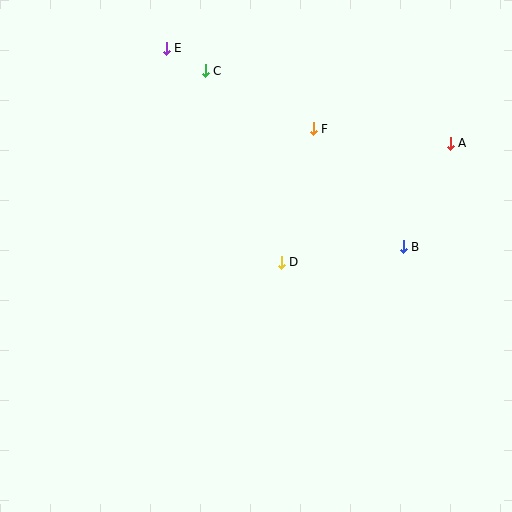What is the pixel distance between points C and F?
The distance between C and F is 122 pixels.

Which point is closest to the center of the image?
Point D at (281, 262) is closest to the center.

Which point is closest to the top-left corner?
Point E is closest to the top-left corner.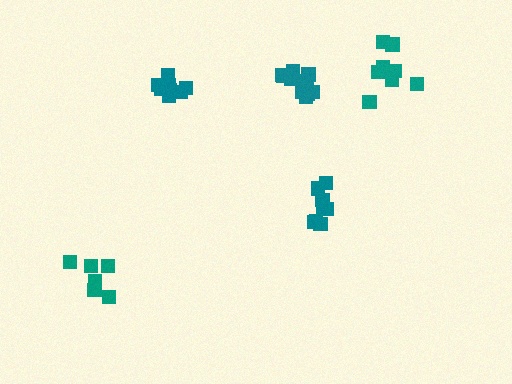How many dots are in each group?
Group 1: 8 dots, Group 2: 8 dots, Group 3: 11 dots, Group 4: 6 dots, Group 5: 8 dots (41 total).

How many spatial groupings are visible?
There are 5 spatial groupings.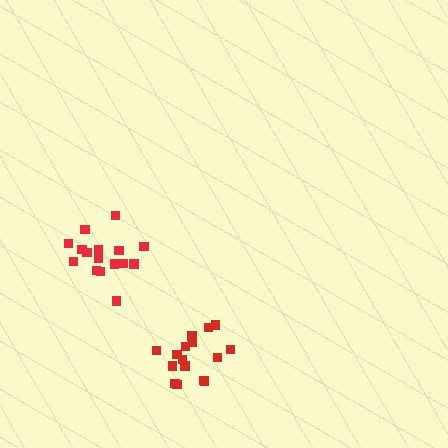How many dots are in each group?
Group 1: 16 dots, Group 2: 17 dots (33 total).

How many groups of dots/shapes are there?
There are 2 groups.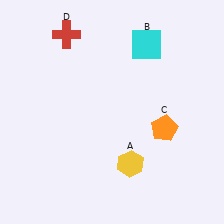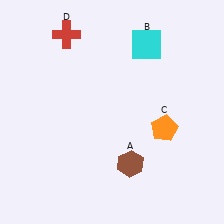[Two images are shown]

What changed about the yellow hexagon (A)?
In Image 1, A is yellow. In Image 2, it changed to brown.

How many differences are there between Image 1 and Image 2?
There is 1 difference between the two images.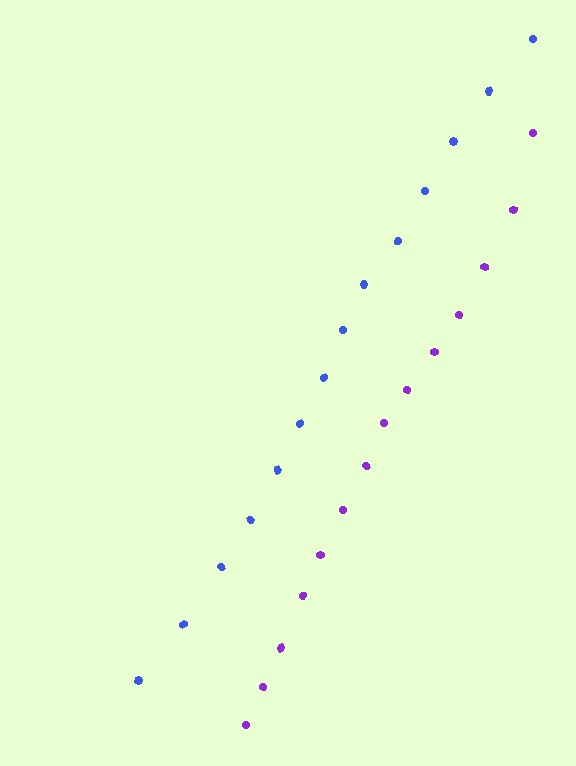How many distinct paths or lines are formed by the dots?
There are 2 distinct paths.